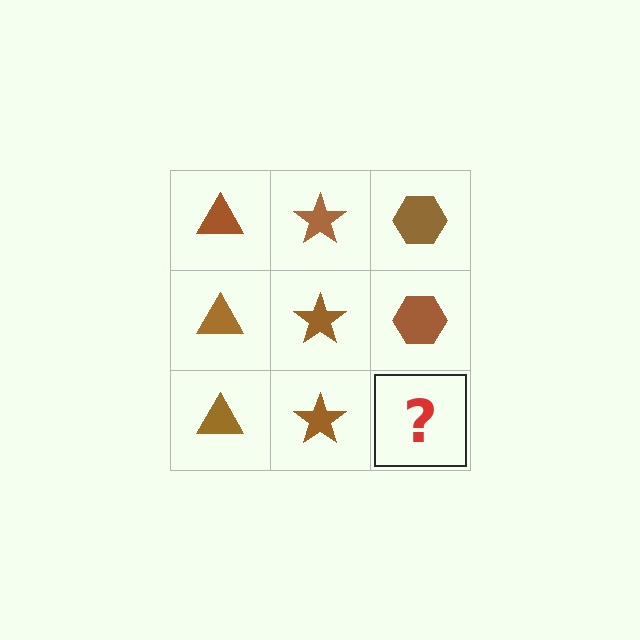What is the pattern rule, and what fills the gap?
The rule is that each column has a consistent shape. The gap should be filled with a brown hexagon.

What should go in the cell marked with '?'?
The missing cell should contain a brown hexagon.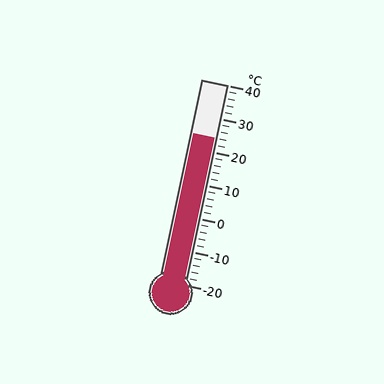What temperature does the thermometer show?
The thermometer shows approximately 24°C.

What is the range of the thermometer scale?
The thermometer scale ranges from -20°C to 40°C.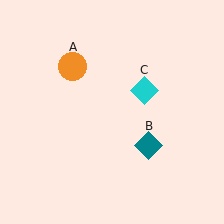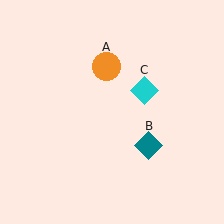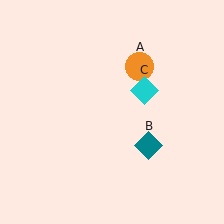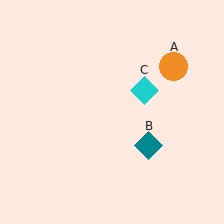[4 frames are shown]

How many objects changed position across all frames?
1 object changed position: orange circle (object A).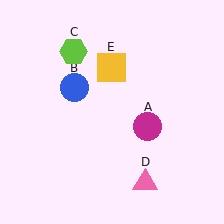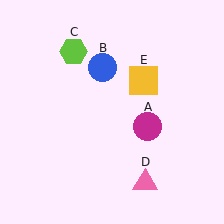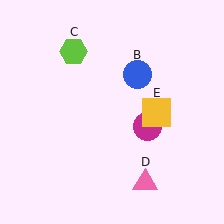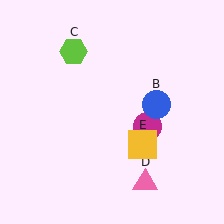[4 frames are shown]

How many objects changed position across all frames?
2 objects changed position: blue circle (object B), yellow square (object E).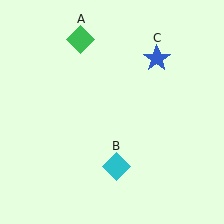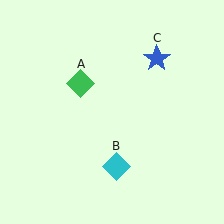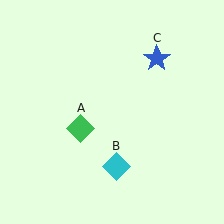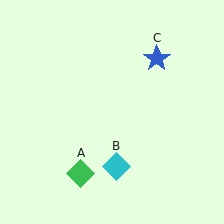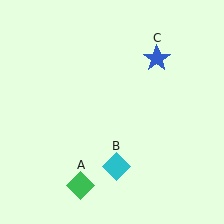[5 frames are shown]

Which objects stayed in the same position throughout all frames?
Cyan diamond (object B) and blue star (object C) remained stationary.